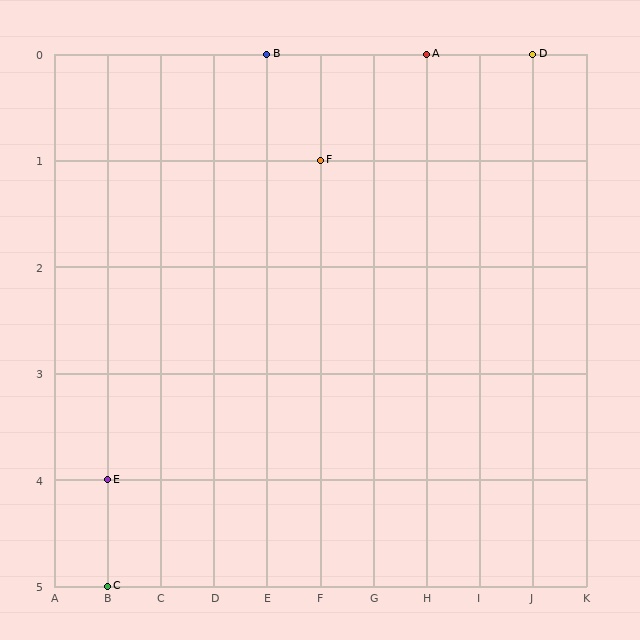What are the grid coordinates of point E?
Point E is at grid coordinates (B, 4).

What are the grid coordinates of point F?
Point F is at grid coordinates (F, 1).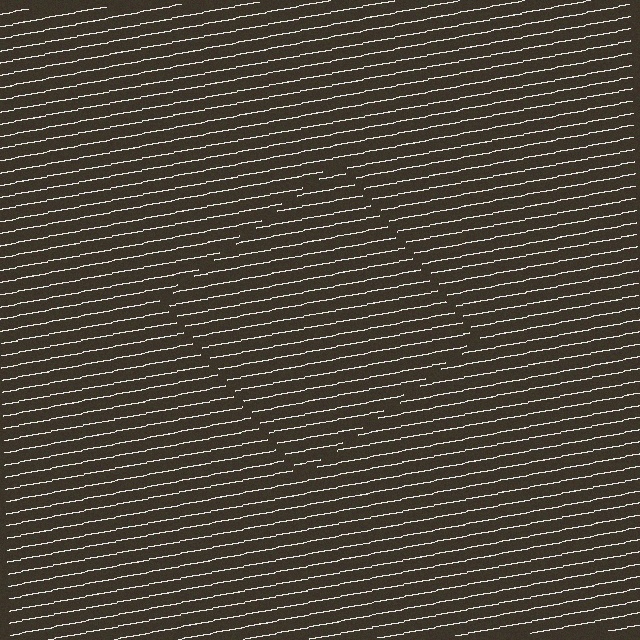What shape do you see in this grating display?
An illusory square. The interior of the shape contains the same grating, shifted by half a period — the contour is defined by the phase discontinuity where line-ends from the inner and outer gratings abut.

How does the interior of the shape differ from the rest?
The interior of the shape contains the same grating, shifted by half a period — the contour is defined by the phase discontinuity where line-ends from the inner and outer gratings abut.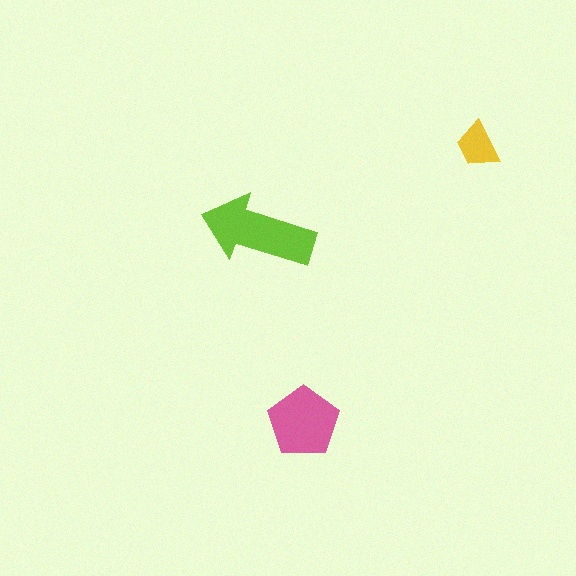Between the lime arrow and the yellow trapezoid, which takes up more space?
The lime arrow.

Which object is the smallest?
The yellow trapezoid.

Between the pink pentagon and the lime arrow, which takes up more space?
The lime arrow.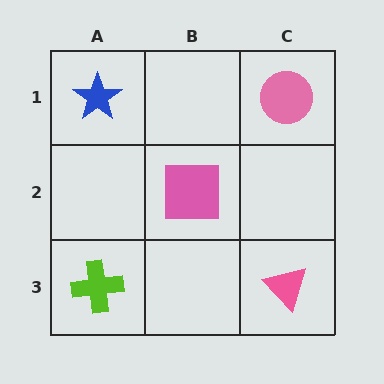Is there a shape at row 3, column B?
No, that cell is empty.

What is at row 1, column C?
A pink circle.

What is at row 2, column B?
A pink square.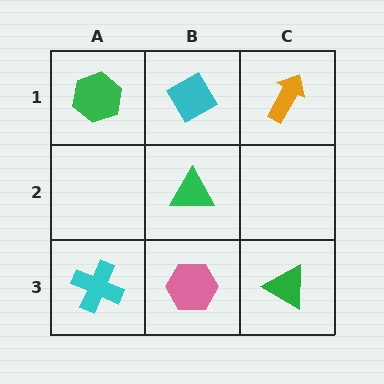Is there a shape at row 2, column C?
No, that cell is empty.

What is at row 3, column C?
A green triangle.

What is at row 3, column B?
A pink hexagon.